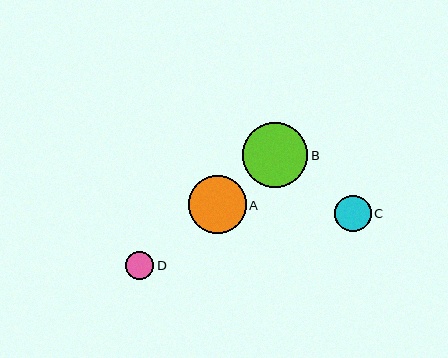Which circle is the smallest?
Circle D is the smallest with a size of approximately 28 pixels.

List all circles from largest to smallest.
From largest to smallest: B, A, C, D.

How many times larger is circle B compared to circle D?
Circle B is approximately 2.3 times the size of circle D.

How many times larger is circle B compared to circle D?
Circle B is approximately 2.3 times the size of circle D.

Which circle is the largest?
Circle B is the largest with a size of approximately 65 pixels.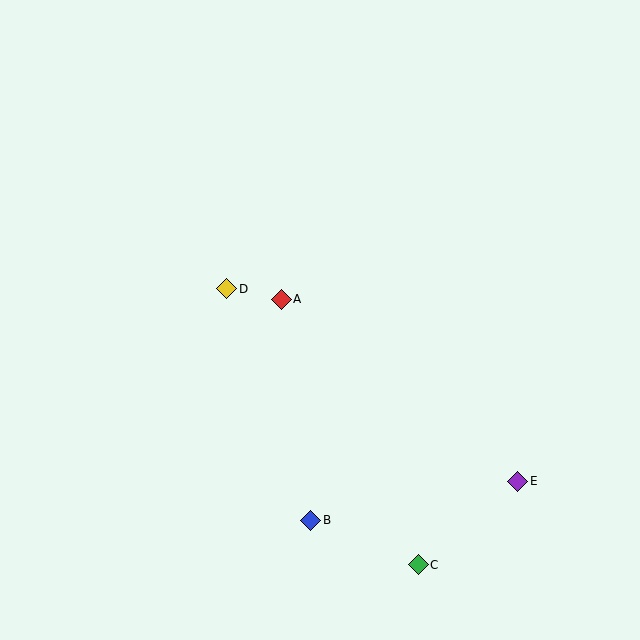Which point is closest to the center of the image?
Point A at (281, 299) is closest to the center.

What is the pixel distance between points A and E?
The distance between A and E is 299 pixels.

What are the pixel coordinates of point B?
Point B is at (311, 520).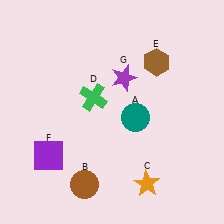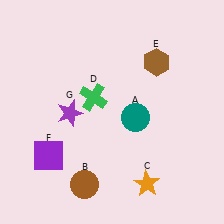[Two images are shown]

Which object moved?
The purple star (G) moved left.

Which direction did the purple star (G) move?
The purple star (G) moved left.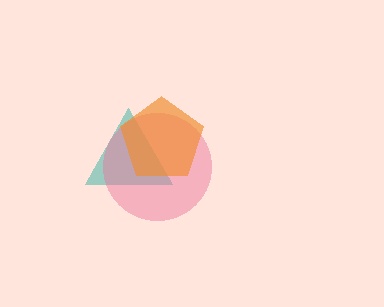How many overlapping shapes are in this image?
There are 3 overlapping shapes in the image.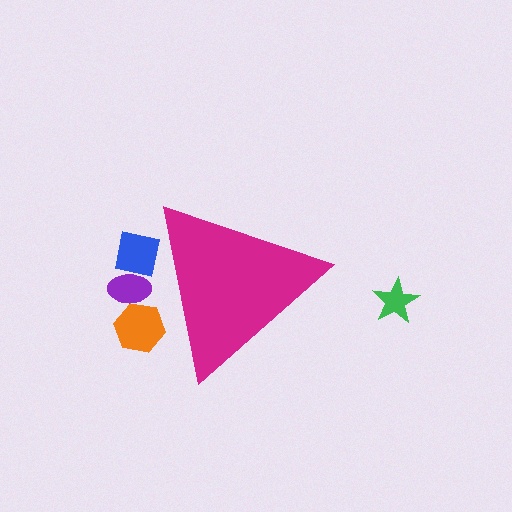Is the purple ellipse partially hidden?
Yes, the purple ellipse is partially hidden behind the magenta triangle.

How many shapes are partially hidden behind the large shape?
3 shapes are partially hidden.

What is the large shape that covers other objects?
A magenta triangle.